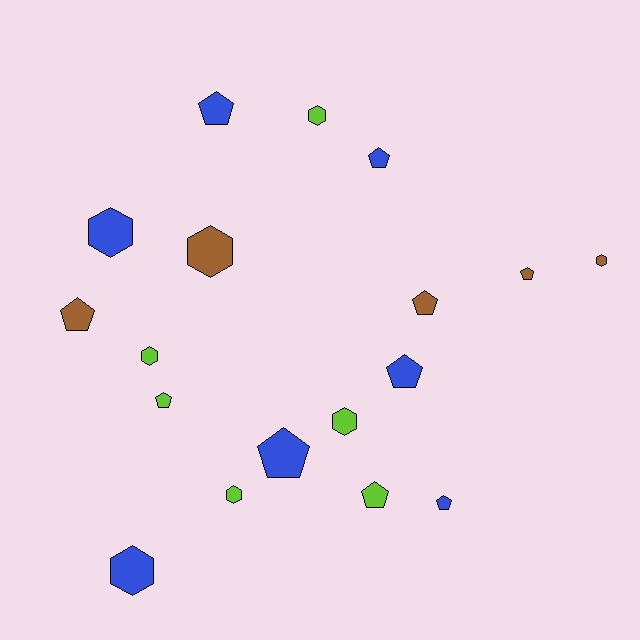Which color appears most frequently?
Blue, with 7 objects.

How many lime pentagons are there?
There are 2 lime pentagons.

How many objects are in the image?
There are 18 objects.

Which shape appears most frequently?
Pentagon, with 10 objects.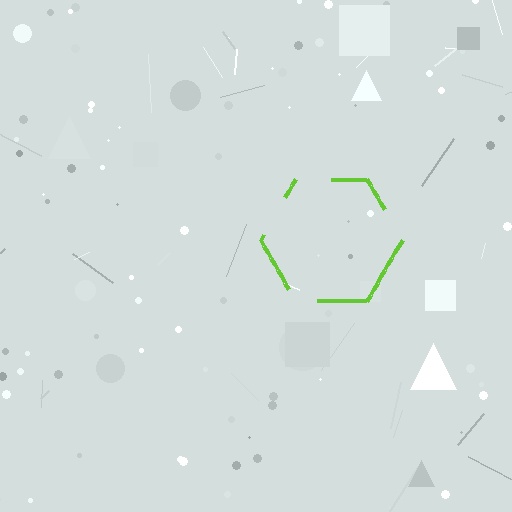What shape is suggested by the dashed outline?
The dashed outline suggests a hexagon.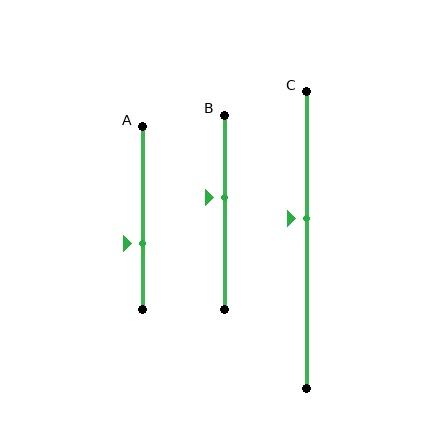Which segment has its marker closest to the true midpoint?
Segment C has its marker closest to the true midpoint.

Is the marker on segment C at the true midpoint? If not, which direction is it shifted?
No, the marker on segment C is shifted upward by about 7% of the segment length.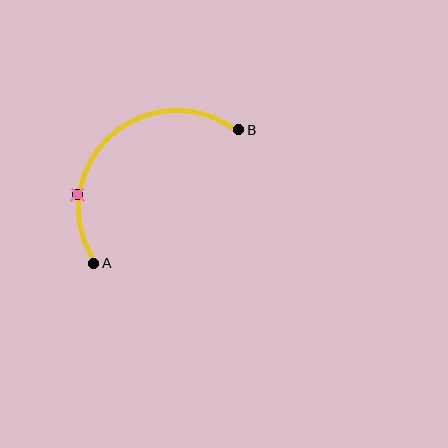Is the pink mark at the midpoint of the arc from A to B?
No. The pink mark lies on the arc but is closer to endpoint A. The arc midpoint would be at the point on the curve equidistant along the arc from both A and B.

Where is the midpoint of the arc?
The arc midpoint is the point on the curve farthest from the straight line joining A and B. It sits above and to the left of that line.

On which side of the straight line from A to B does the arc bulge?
The arc bulges above and to the left of the straight line connecting A and B.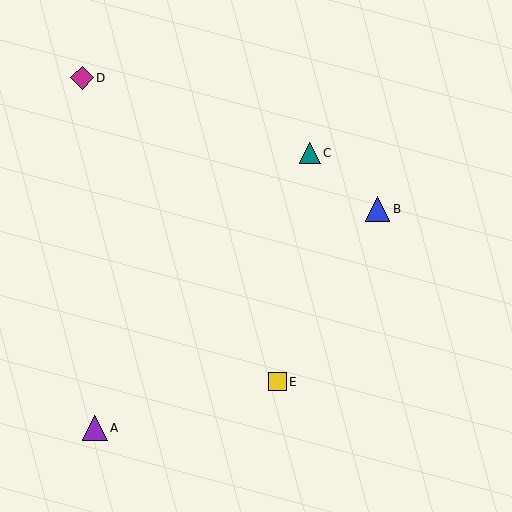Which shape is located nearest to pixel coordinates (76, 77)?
The magenta diamond (labeled D) at (82, 78) is nearest to that location.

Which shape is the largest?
The purple triangle (labeled A) is the largest.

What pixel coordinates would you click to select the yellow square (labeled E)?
Click at (277, 382) to select the yellow square E.